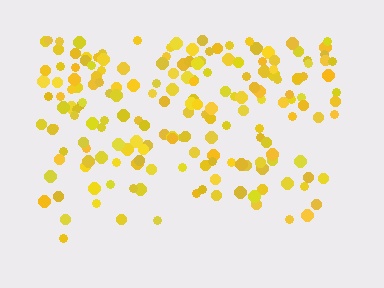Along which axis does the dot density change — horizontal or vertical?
Vertical.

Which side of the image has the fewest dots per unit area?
The bottom.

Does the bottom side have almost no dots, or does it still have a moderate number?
Still a moderate number, just noticeably fewer than the top.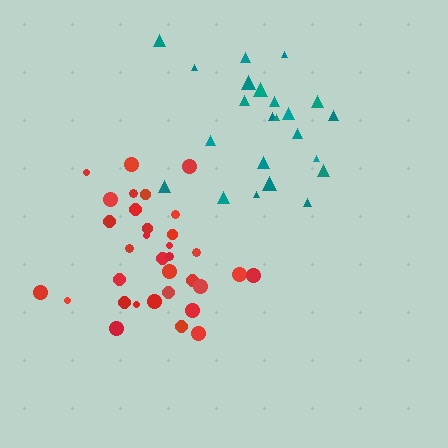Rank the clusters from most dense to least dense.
red, teal.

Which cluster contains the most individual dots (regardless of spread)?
Red (33).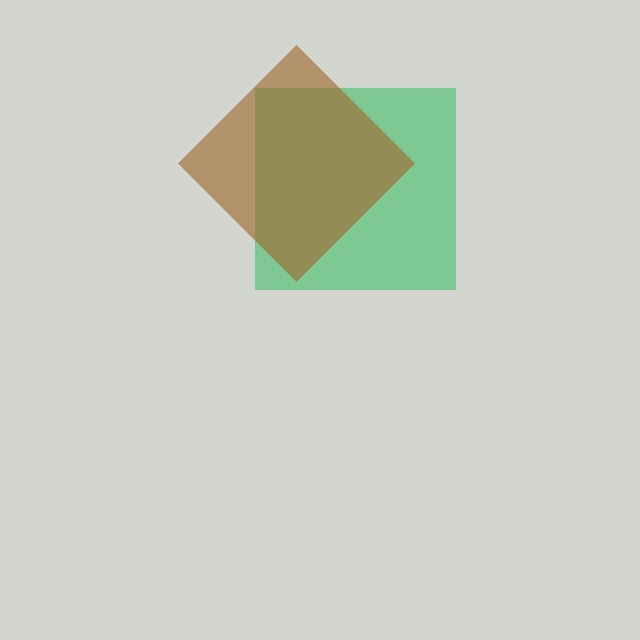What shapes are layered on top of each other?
The layered shapes are: a green square, a brown diamond.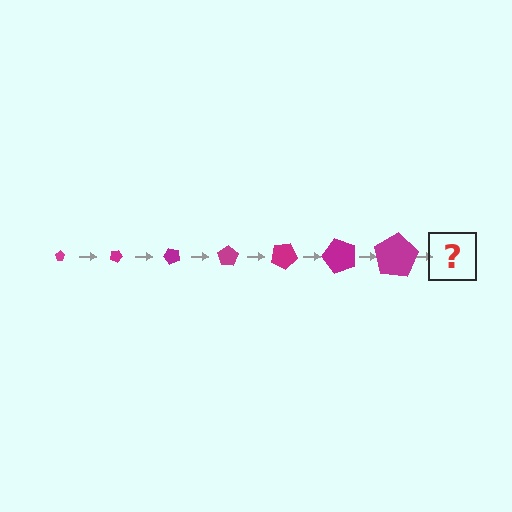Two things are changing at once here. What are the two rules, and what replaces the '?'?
The two rules are that the pentagon grows larger each step and it rotates 25 degrees each step. The '?' should be a pentagon, larger than the previous one and rotated 175 degrees from the start.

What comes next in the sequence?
The next element should be a pentagon, larger than the previous one and rotated 175 degrees from the start.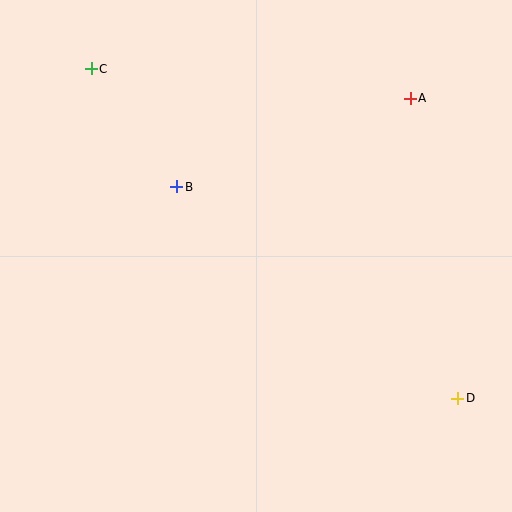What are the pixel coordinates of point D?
Point D is at (458, 398).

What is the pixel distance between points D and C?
The distance between D and C is 493 pixels.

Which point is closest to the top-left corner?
Point C is closest to the top-left corner.